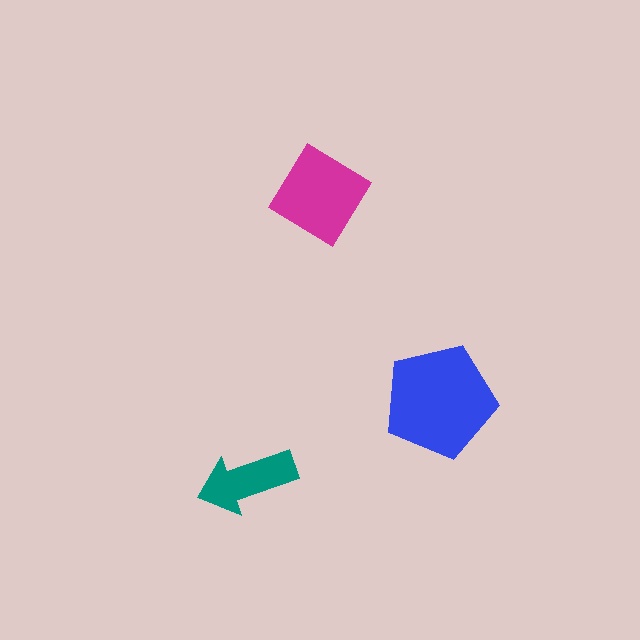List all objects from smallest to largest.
The teal arrow, the magenta diamond, the blue pentagon.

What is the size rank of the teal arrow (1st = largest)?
3rd.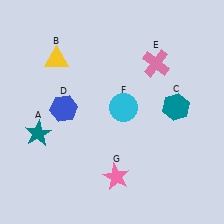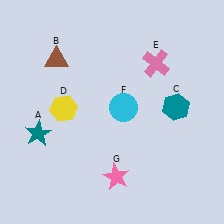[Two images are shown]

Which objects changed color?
B changed from yellow to brown. D changed from blue to yellow.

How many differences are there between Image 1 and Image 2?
There are 2 differences between the two images.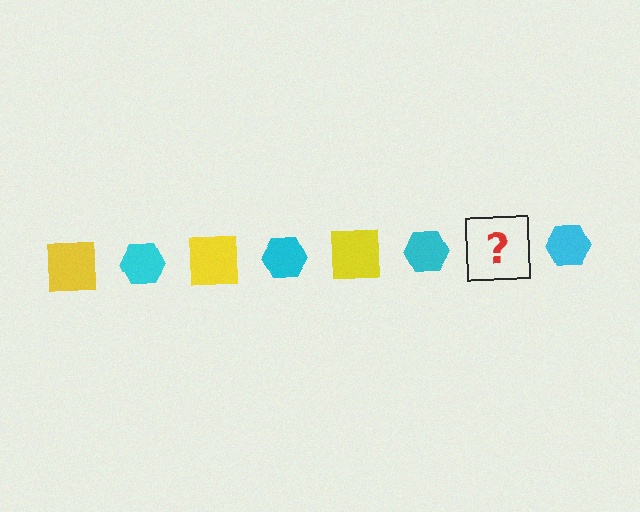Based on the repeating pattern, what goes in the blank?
The blank should be a yellow square.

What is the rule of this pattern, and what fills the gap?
The rule is that the pattern alternates between yellow square and cyan hexagon. The gap should be filled with a yellow square.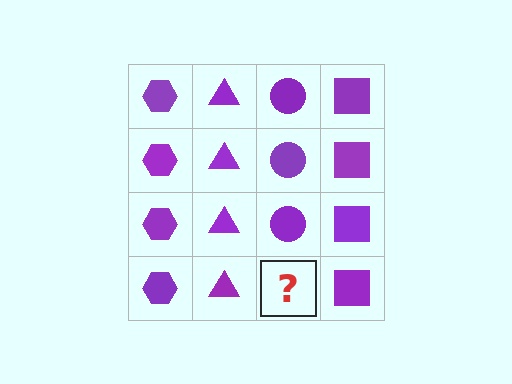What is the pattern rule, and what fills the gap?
The rule is that each column has a consistent shape. The gap should be filled with a purple circle.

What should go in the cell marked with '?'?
The missing cell should contain a purple circle.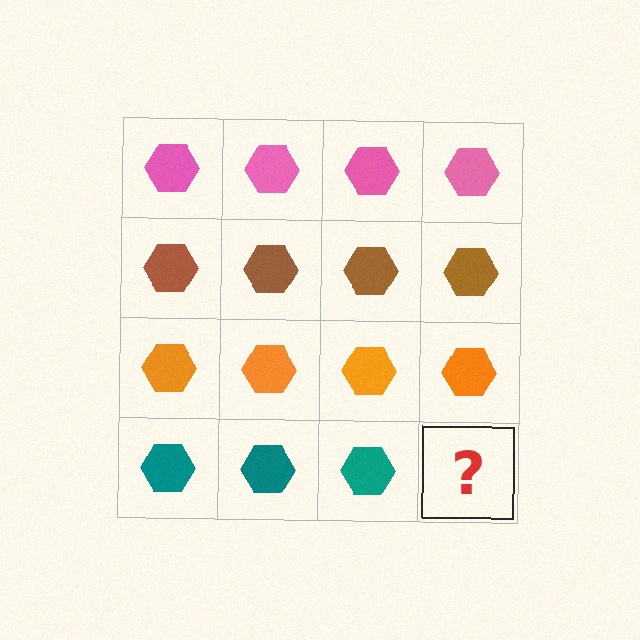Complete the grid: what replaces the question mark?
The question mark should be replaced with a teal hexagon.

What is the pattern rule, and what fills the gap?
The rule is that each row has a consistent color. The gap should be filled with a teal hexagon.